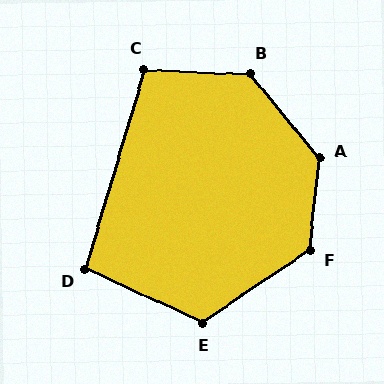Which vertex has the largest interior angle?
A, at approximately 135 degrees.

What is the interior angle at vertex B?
Approximately 132 degrees (obtuse).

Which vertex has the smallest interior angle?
D, at approximately 99 degrees.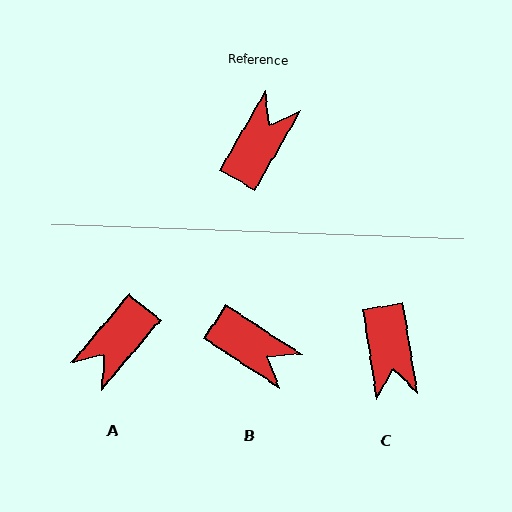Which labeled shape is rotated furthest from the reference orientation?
A, about 169 degrees away.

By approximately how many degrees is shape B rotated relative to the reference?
Approximately 93 degrees clockwise.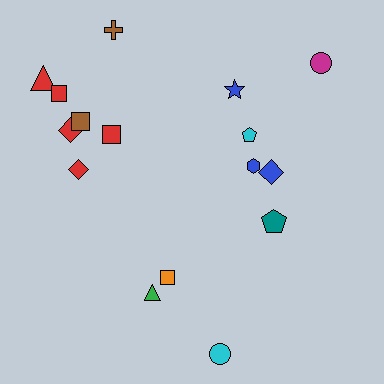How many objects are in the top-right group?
There are 5 objects.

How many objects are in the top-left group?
There are 7 objects.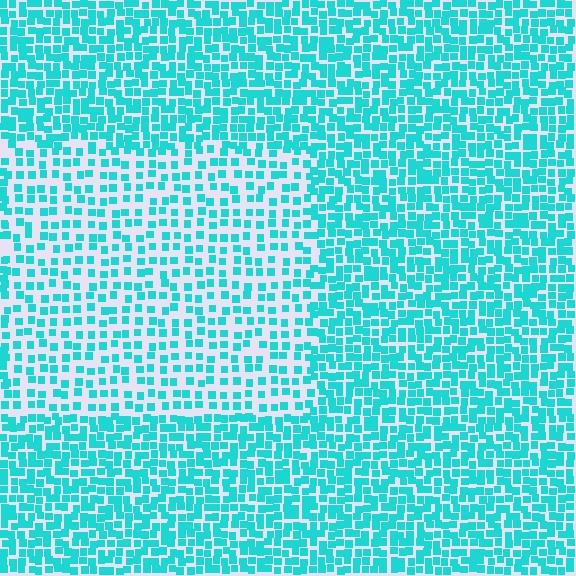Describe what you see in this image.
The image contains small cyan elements arranged at two different densities. A rectangle-shaped region is visible where the elements are less densely packed than the surrounding area.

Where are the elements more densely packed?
The elements are more densely packed outside the rectangle boundary.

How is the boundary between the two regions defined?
The boundary is defined by a change in element density (approximately 1.9x ratio). All elements are the same color, size, and shape.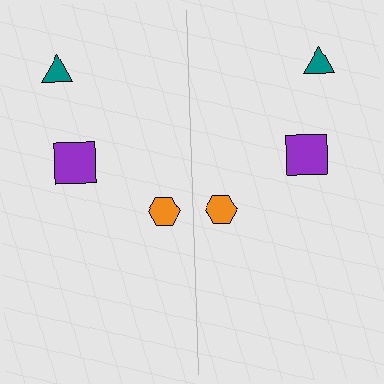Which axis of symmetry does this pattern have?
The pattern has a vertical axis of symmetry running through the center of the image.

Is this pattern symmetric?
Yes, this pattern has bilateral (reflection) symmetry.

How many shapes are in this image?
There are 6 shapes in this image.